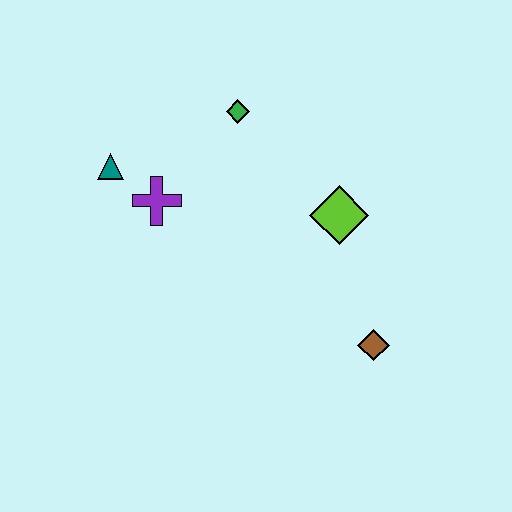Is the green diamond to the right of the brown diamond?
No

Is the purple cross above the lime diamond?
Yes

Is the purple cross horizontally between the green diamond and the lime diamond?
No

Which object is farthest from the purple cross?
The brown diamond is farthest from the purple cross.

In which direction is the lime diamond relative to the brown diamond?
The lime diamond is above the brown diamond.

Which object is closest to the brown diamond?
The lime diamond is closest to the brown diamond.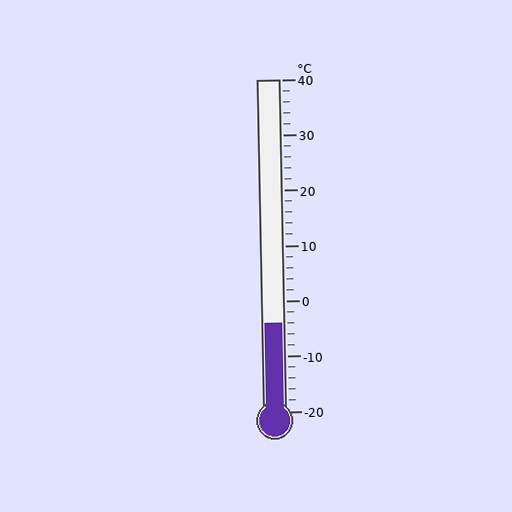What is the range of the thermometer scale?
The thermometer scale ranges from -20°C to 40°C.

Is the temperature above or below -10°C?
The temperature is above -10°C.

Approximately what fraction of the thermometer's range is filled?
The thermometer is filled to approximately 25% of its range.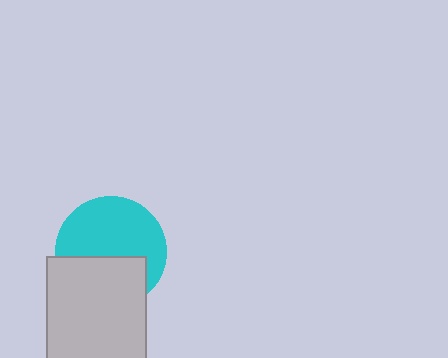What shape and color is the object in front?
The object in front is a light gray rectangle.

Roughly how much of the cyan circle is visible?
About half of it is visible (roughly 59%).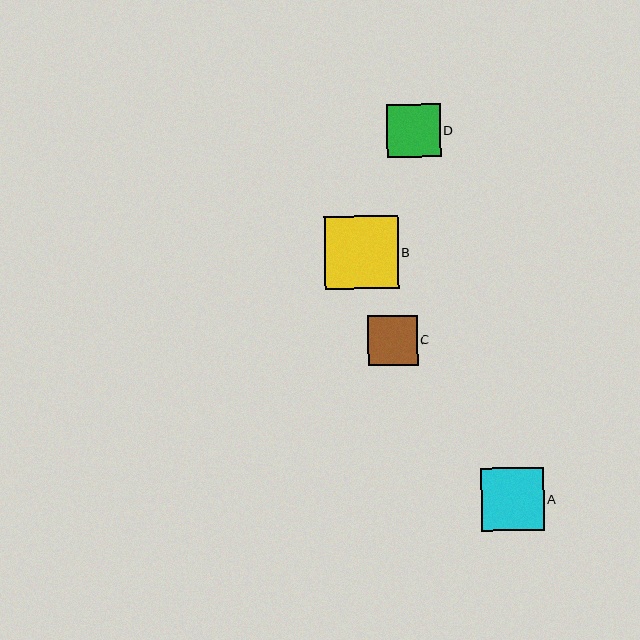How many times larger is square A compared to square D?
Square A is approximately 1.2 times the size of square D.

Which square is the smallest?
Square C is the smallest with a size of approximately 50 pixels.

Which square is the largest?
Square B is the largest with a size of approximately 74 pixels.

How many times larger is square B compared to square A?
Square B is approximately 1.2 times the size of square A.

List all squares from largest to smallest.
From largest to smallest: B, A, D, C.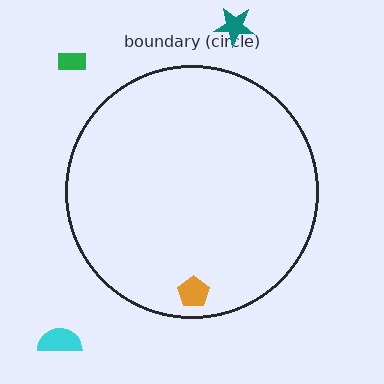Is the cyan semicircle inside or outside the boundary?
Outside.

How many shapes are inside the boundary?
1 inside, 3 outside.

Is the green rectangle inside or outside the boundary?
Outside.